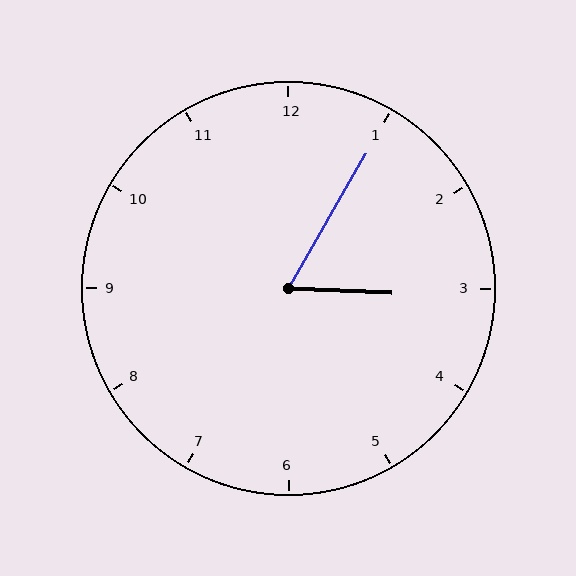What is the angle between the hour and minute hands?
Approximately 62 degrees.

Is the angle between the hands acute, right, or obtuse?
It is acute.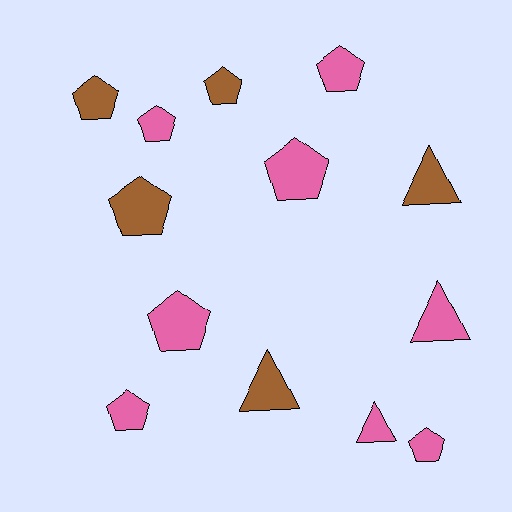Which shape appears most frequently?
Pentagon, with 9 objects.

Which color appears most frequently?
Pink, with 8 objects.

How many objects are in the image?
There are 13 objects.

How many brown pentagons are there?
There are 3 brown pentagons.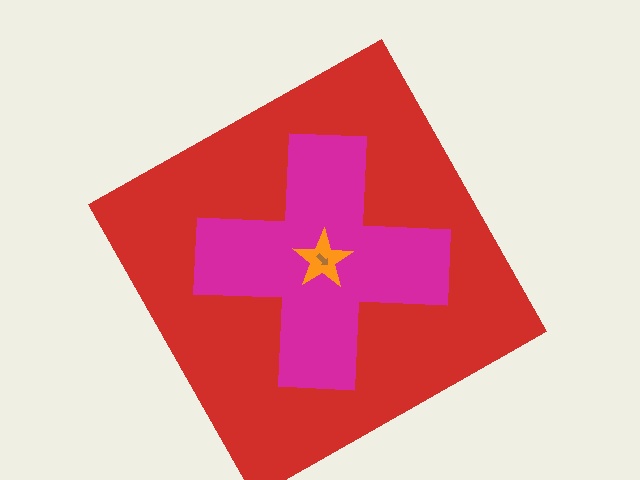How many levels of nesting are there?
4.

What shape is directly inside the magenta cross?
The orange star.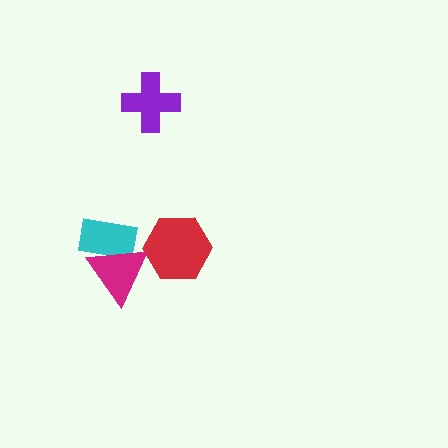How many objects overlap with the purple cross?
0 objects overlap with the purple cross.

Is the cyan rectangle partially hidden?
Yes, it is partially covered by another shape.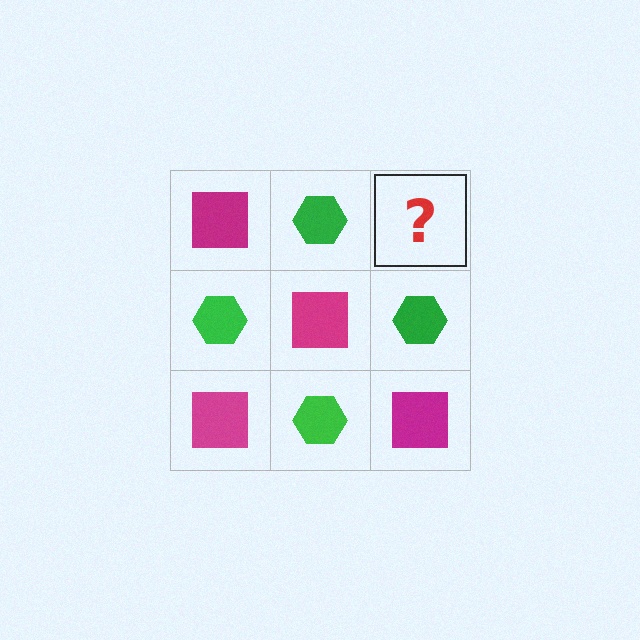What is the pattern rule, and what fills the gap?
The rule is that it alternates magenta square and green hexagon in a checkerboard pattern. The gap should be filled with a magenta square.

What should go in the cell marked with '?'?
The missing cell should contain a magenta square.